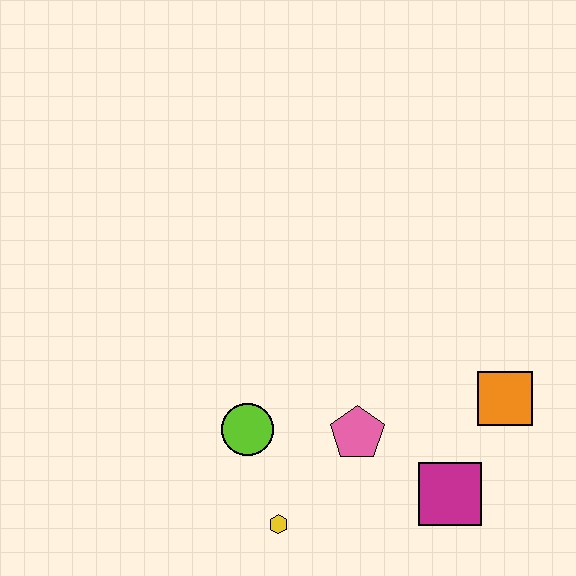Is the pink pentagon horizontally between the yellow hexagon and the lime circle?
No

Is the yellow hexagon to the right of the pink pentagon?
No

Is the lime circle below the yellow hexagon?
No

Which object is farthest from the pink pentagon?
The orange square is farthest from the pink pentagon.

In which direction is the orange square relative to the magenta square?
The orange square is above the magenta square.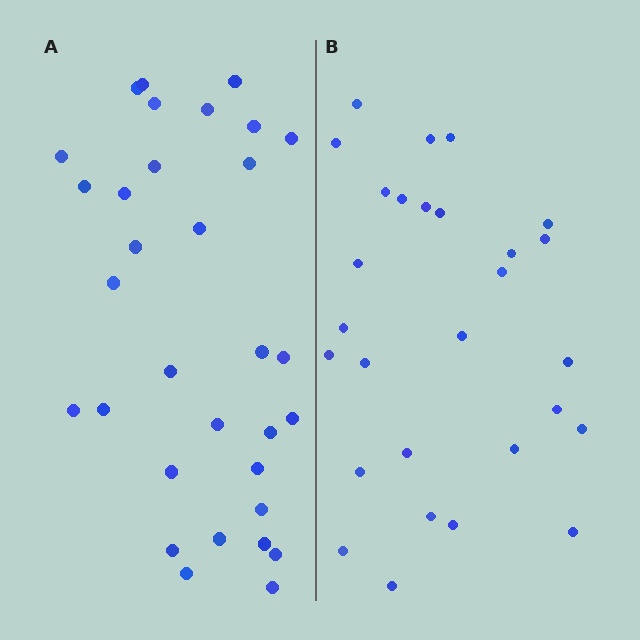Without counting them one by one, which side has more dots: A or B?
Region A (the left region) has more dots.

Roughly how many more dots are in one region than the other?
Region A has about 4 more dots than region B.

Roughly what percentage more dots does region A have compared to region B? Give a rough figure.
About 15% more.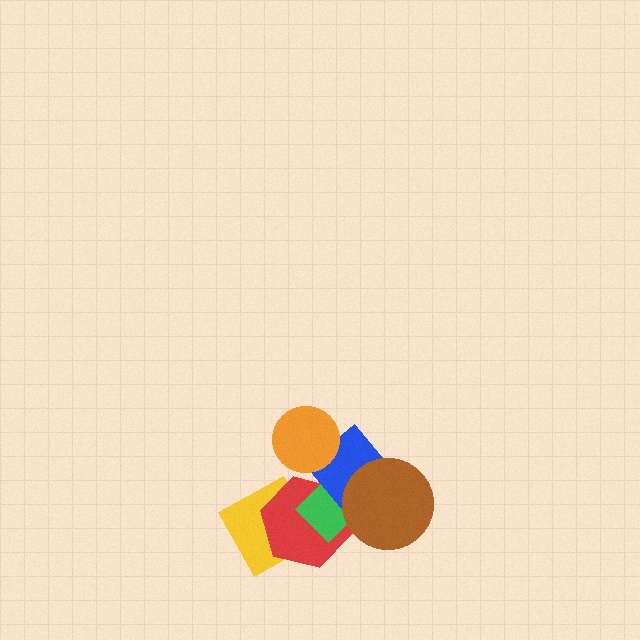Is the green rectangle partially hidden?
Yes, it is partially covered by another shape.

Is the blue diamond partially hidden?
Yes, it is partially covered by another shape.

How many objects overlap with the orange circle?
1 object overlaps with the orange circle.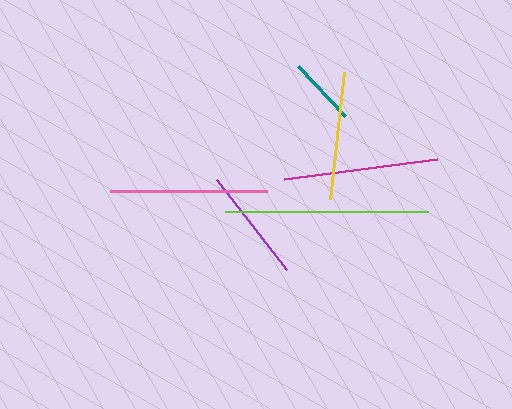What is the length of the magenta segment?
The magenta segment is approximately 154 pixels long.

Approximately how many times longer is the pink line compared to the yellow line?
The pink line is approximately 1.2 times the length of the yellow line.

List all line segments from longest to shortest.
From longest to shortest: lime, pink, magenta, yellow, purple, teal.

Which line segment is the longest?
The lime line is the longest at approximately 204 pixels.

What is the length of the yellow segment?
The yellow segment is approximately 128 pixels long.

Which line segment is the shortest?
The teal line is the shortest at approximately 69 pixels.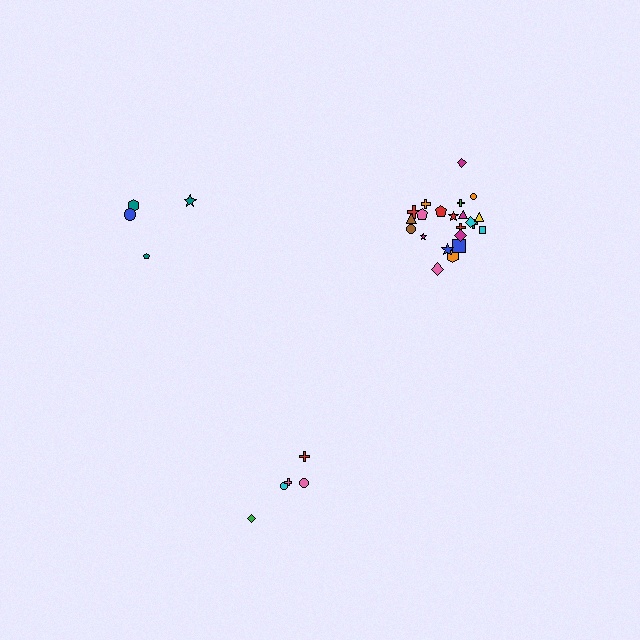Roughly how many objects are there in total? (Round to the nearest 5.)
Roughly 30 objects in total.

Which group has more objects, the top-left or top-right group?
The top-right group.